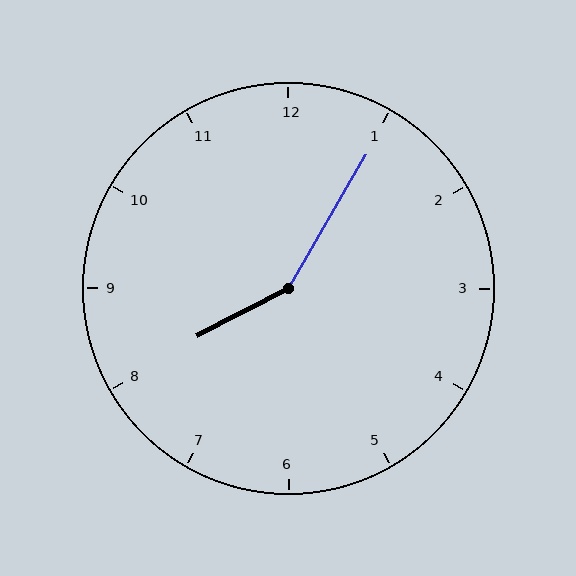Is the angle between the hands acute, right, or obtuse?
It is obtuse.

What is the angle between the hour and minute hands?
Approximately 148 degrees.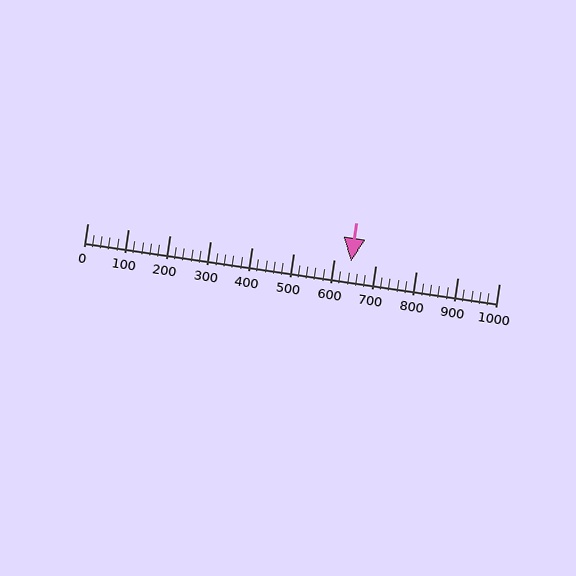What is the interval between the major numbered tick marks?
The major tick marks are spaced 100 units apart.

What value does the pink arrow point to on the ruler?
The pink arrow points to approximately 641.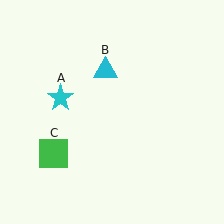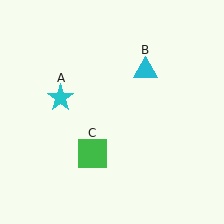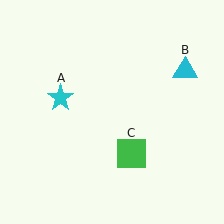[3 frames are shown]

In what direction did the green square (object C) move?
The green square (object C) moved right.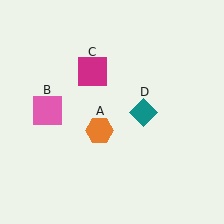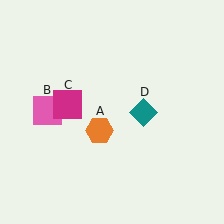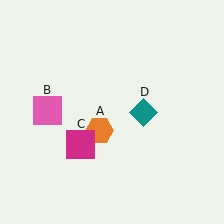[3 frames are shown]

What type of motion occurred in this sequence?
The magenta square (object C) rotated counterclockwise around the center of the scene.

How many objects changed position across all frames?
1 object changed position: magenta square (object C).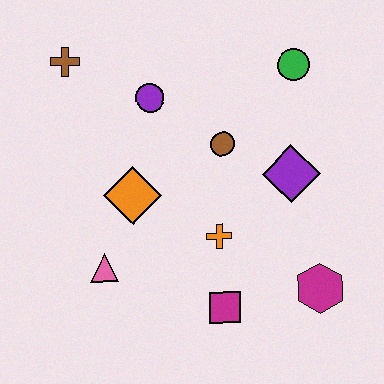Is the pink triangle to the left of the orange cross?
Yes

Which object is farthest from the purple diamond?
The brown cross is farthest from the purple diamond.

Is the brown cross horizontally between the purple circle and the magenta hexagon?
No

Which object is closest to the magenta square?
The orange cross is closest to the magenta square.